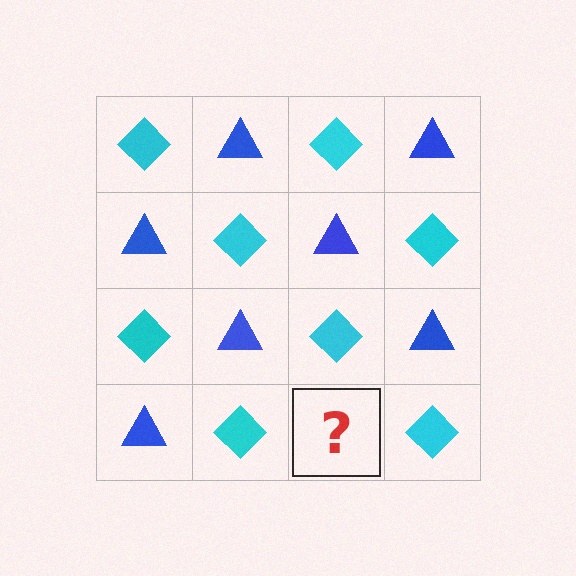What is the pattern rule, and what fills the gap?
The rule is that it alternates cyan diamond and blue triangle in a checkerboard pattern. The gap should be filled with a blue triangle.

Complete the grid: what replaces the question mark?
The question mark should be replaced with a blue triangle.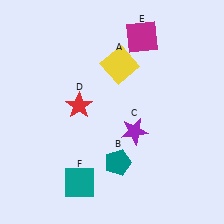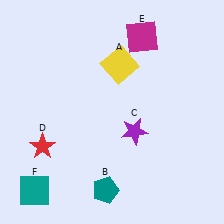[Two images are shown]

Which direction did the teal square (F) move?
The teal square (F) moved left.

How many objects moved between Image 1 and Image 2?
3 objects moved between the two images.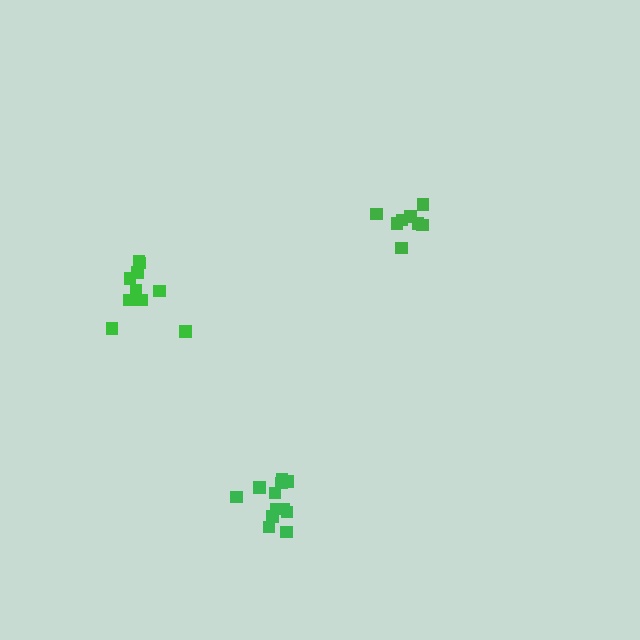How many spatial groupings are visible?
There are 3 spatial groupings.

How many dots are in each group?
Group 1: 10 dots, Group 2: 8 dots, Group 3: 12 dots (30 total).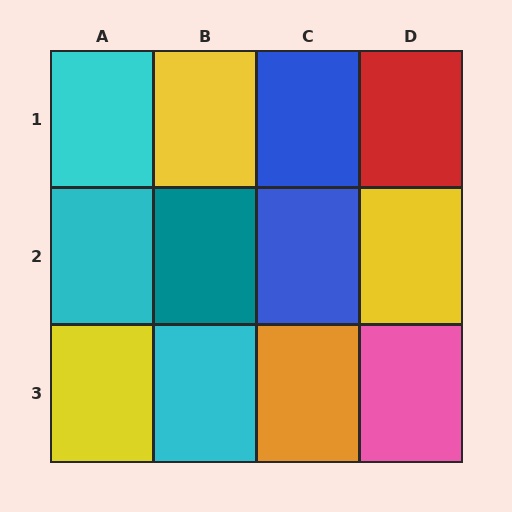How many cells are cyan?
3 cells are cyan.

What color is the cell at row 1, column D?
Red.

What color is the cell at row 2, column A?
Cyan.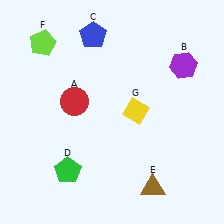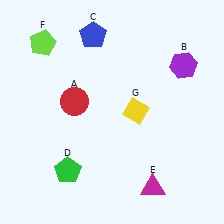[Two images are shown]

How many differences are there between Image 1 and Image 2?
There is 1 difference between the two images.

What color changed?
The triangle (E) changed from brown in Image 1 to magenta in Image 2.